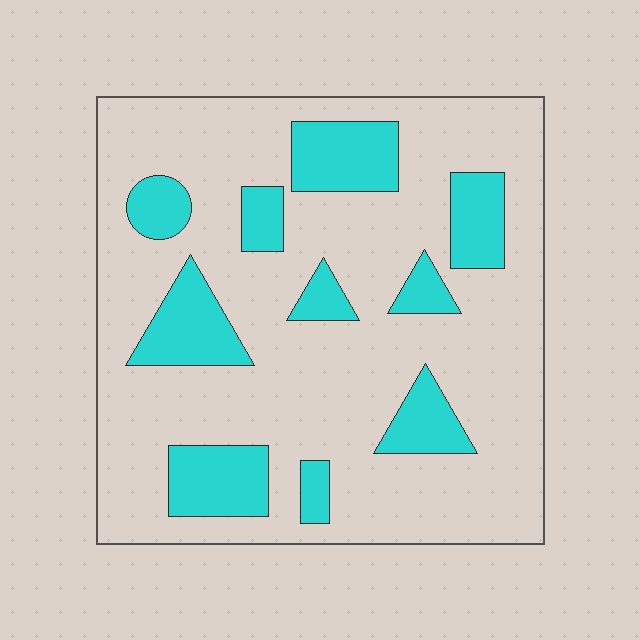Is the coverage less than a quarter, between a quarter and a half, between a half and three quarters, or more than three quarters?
Less than a quarter.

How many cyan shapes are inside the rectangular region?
10.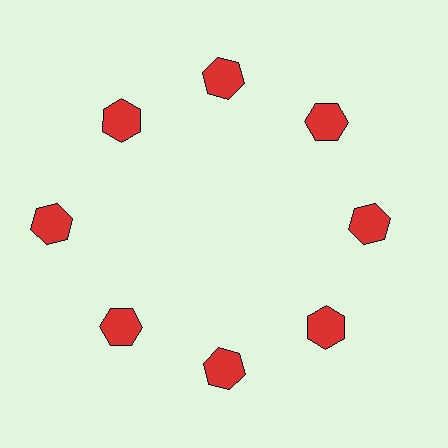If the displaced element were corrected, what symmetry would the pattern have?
It would have 8-fold rotational symmetry — the pattern would map onto itself every 45 degrees.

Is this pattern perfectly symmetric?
No. The 8 red hexagons are arranged in a ring, but one element near the 9 o'clock position is pushed outward from the center, breaking the 8-fold rotational symmetry.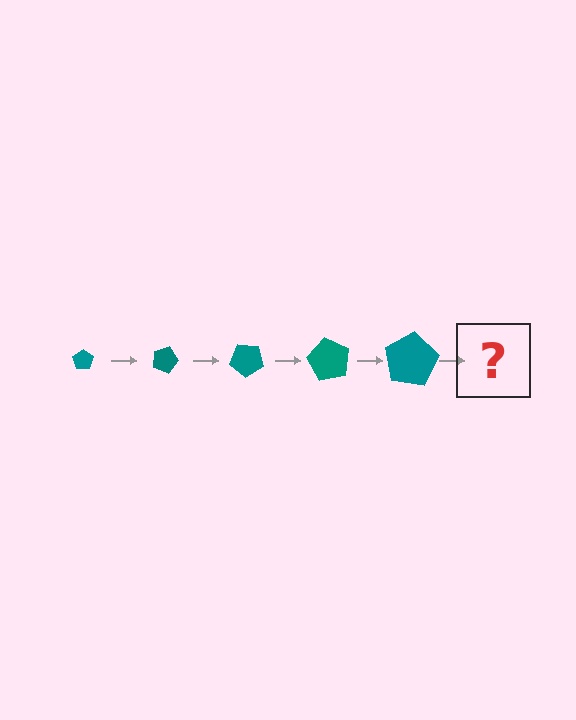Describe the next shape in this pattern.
It should be a pentagon, larger than the previous one and rotated 100 degrees from the start.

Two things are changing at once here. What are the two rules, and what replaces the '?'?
The two rules are that the pentagon grows larger each step and it rotates 20 degrees each step. The '?' should be a pentagon, larger than the previous one and rotated 100 degrees from the start.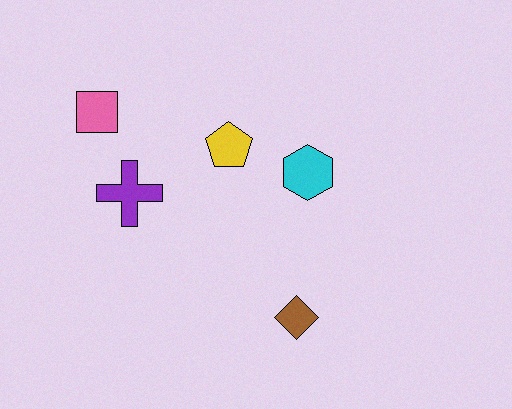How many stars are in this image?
There are no stars.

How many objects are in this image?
There are 5 objects.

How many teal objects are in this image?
There are no teal objects.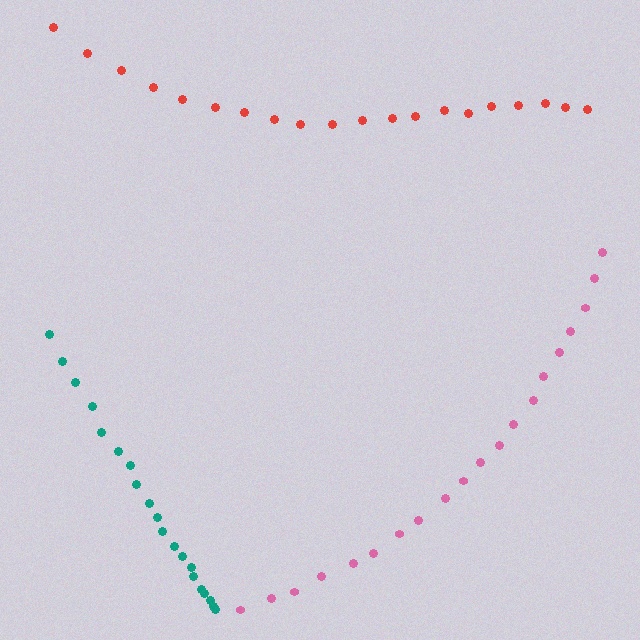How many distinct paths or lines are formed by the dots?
There are 3 distinct paths.